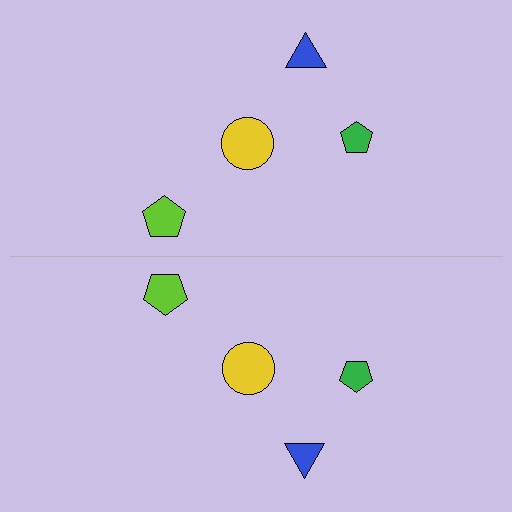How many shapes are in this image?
There are 8 shapes in this image.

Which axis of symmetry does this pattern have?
The pattern has a horizontal axis of symmetry running through the center of the image.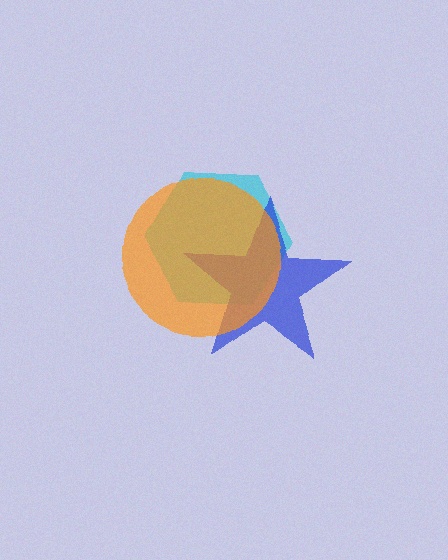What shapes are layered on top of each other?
The layered shapes are: a cyan hexagon, a blue star, an orange circle.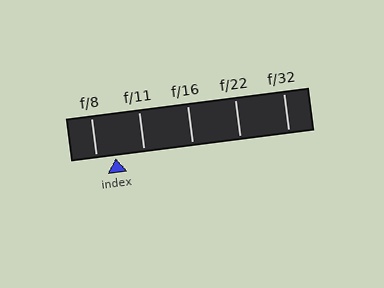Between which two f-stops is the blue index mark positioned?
The index mark is between f/8 and f/11.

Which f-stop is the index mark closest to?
The index mark is closest to f/8.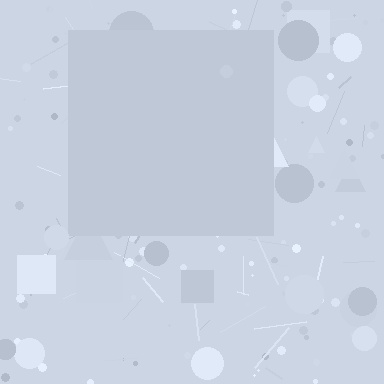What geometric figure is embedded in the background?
A square is embedded in the background.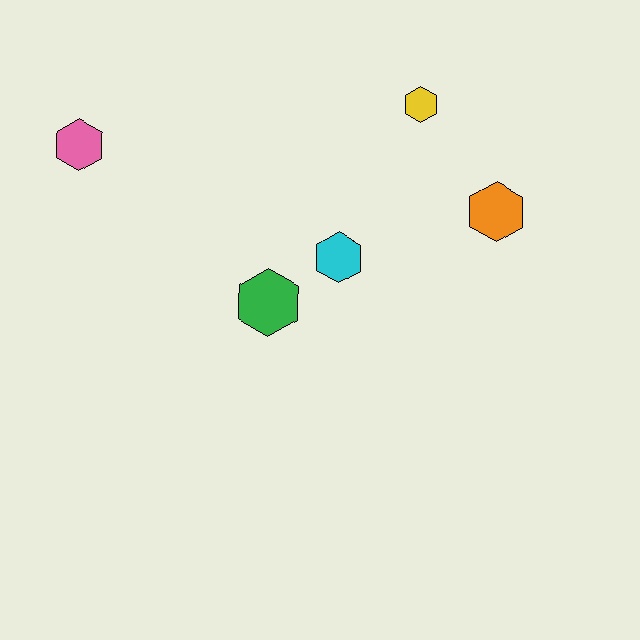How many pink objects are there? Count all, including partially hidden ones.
There is 1 pink object.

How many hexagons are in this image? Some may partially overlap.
There are 5 hexagons.